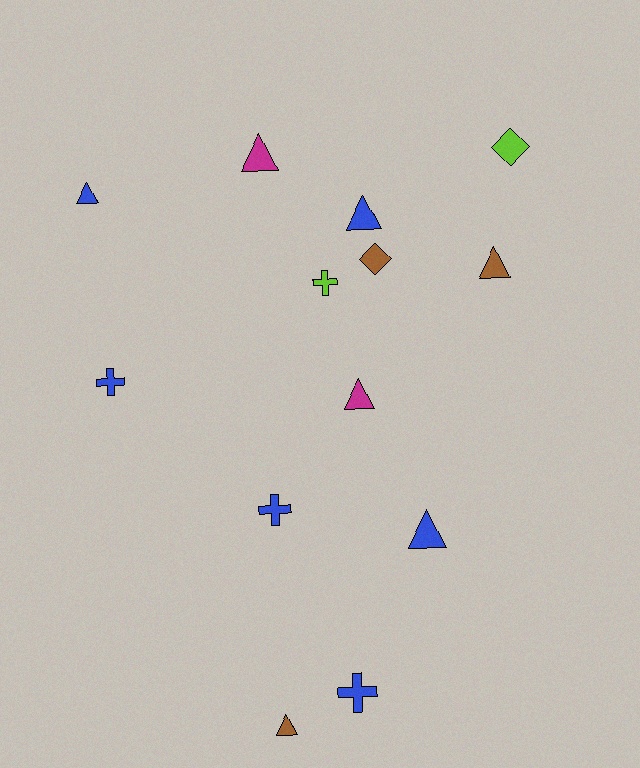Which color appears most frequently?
Blue, with 6 objects.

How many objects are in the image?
There are 13 objects.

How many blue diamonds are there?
There are no blue diamonds.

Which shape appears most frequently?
Triangle, with 7 objects.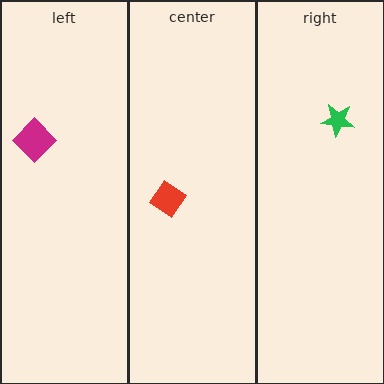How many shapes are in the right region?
1.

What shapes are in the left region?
The magenta diamond.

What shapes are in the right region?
The green star.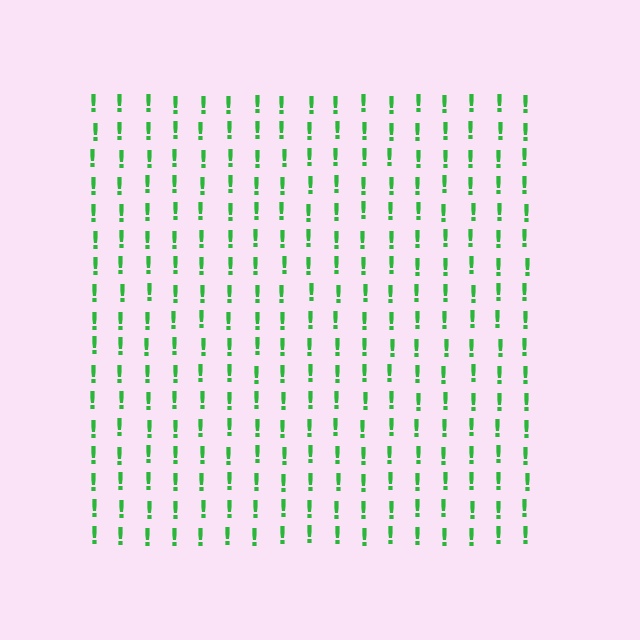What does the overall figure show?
The overall figure shows a square.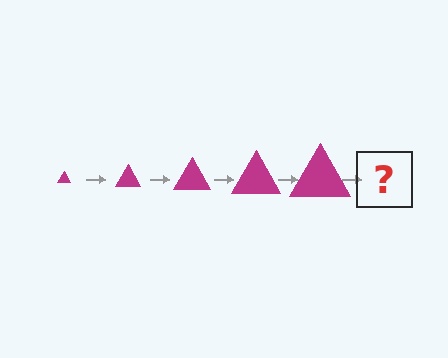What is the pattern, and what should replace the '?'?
The pattern is that the triangle gets progressively larger each step. The '?' should be a magenta triangle, larger than the previous one.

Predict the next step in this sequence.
The next step is a magenta triangle, larger than the previous one.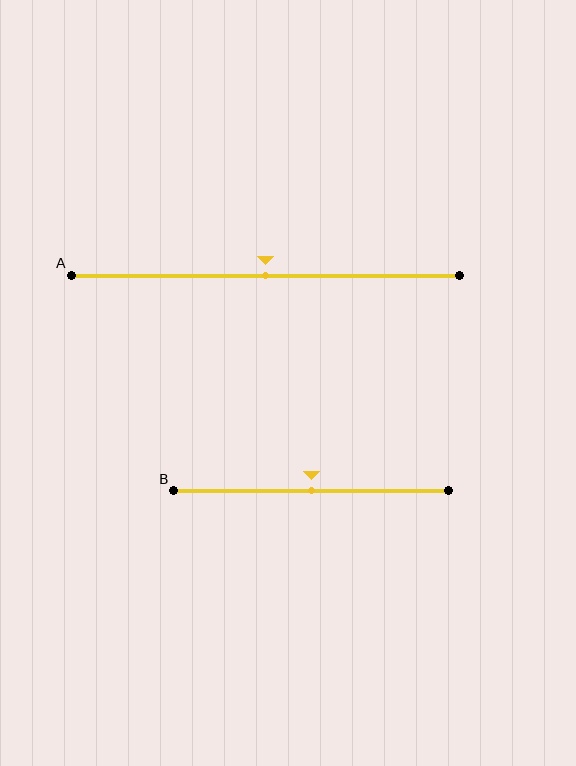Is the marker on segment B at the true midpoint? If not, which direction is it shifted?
Yes, the marker on segment B is at the true midpoint.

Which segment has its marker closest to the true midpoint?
Segment A has its marker closest to the true midpoint.